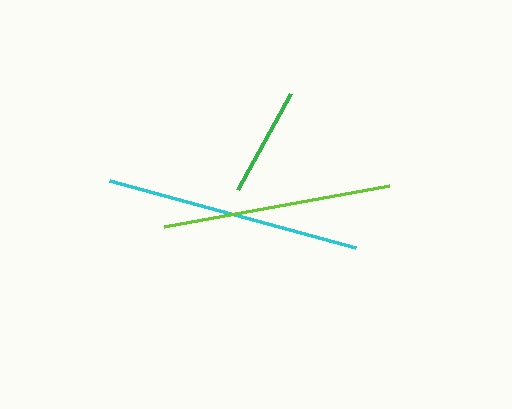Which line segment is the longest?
The cyan line is the longest at approximately 254 pixels.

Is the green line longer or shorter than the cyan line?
The cyan line is longer than the green line.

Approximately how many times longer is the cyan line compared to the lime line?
The cyan line is approximately 1.1 times the length of the lime line.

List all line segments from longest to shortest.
From longest to shortest: cyan, lime, green.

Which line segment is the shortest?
The green line is the shortest at approximately 110 pixels.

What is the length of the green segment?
The green segment is approximately 110 pixels long.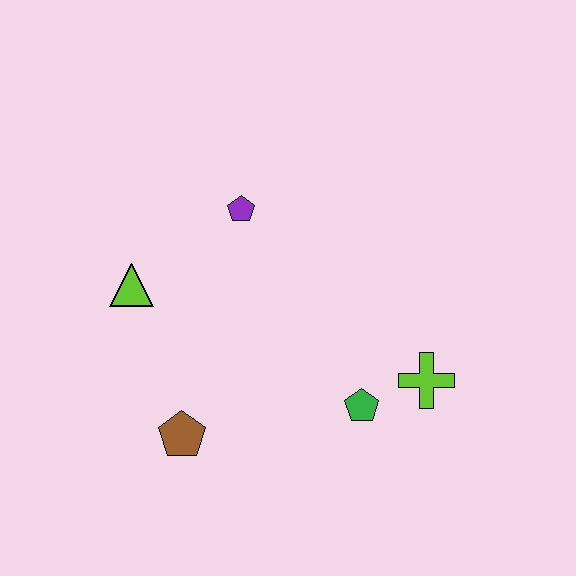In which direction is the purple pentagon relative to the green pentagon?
The purple pentagon is above the green pentagon.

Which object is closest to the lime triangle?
The purple pentagon is closest to the lime triangle.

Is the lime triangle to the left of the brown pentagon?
Yes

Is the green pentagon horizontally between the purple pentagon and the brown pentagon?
No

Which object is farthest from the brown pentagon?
The lime cross is farthest from the brown pentagon.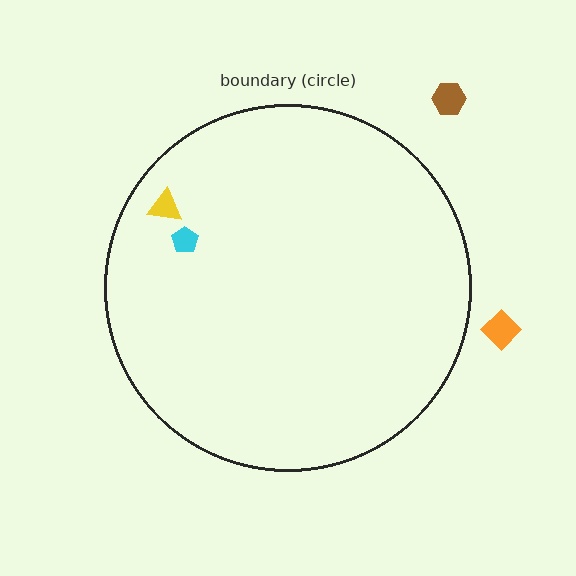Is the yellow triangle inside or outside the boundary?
Inside.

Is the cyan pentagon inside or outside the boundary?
Inside.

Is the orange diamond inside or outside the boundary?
Outside.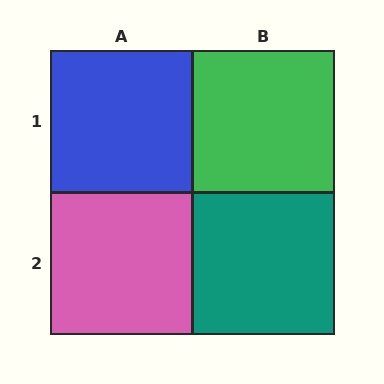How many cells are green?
1 cell is green.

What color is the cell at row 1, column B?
Green.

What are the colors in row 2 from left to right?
Pink, teal.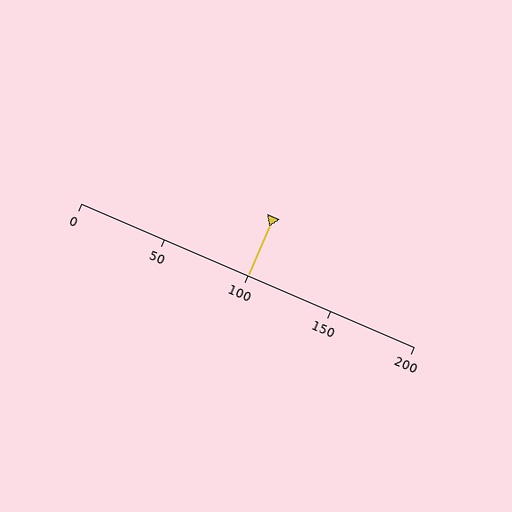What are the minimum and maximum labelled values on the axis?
The axis runs from 0 to 200.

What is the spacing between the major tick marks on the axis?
The major ticks are spaced 50 apart.